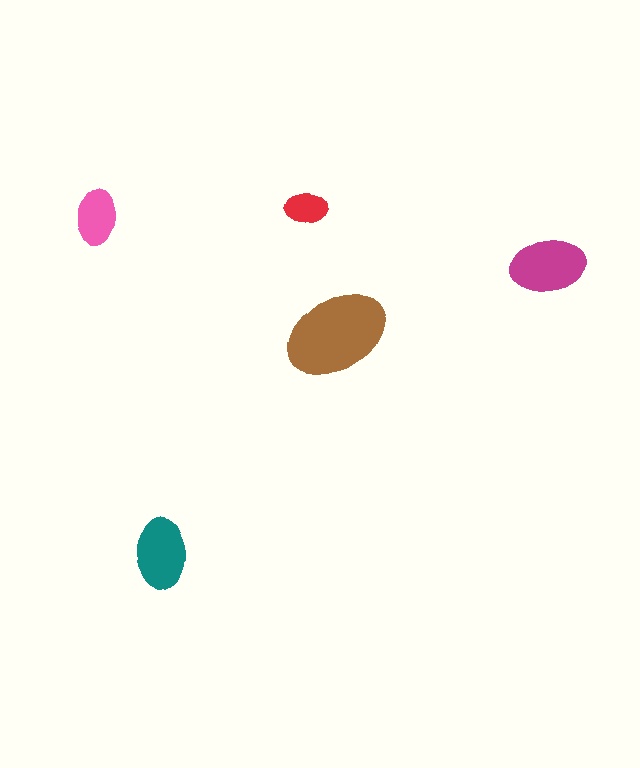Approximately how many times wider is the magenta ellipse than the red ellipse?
About 1.5 times wider.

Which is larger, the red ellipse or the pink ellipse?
The pink one.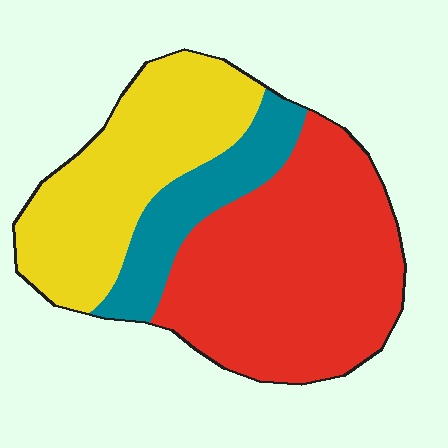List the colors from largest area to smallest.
From largest to smallest: red, yellow, teal.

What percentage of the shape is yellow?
Yellow takes up about one third (1/3) of the shape.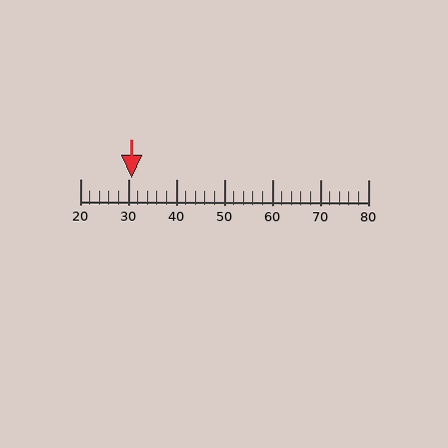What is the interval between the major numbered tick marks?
The major tick marks are spaced 10 units apart.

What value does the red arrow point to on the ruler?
The red arrow points to approximately 31.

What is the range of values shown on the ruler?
The ruler shows values from 20 to 80.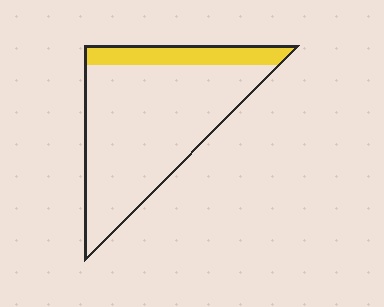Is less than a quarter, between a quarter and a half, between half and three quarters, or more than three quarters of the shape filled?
Less than a quarter.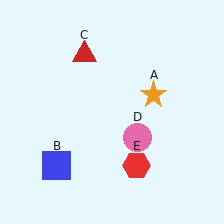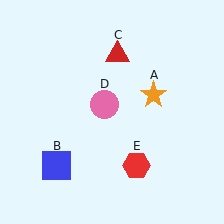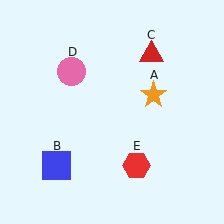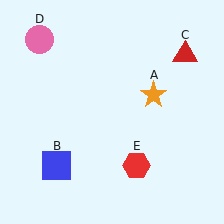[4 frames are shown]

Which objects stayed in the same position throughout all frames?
Orange star (object A) and blue square (object B) and red hexagon (object E) remained stationary.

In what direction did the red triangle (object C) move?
The red triangle (object C) moved right.